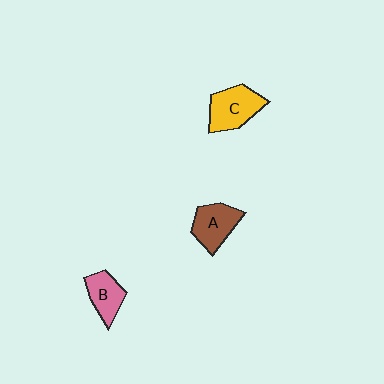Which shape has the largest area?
Shape C (yellow).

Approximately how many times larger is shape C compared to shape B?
Approximately 1.4 times.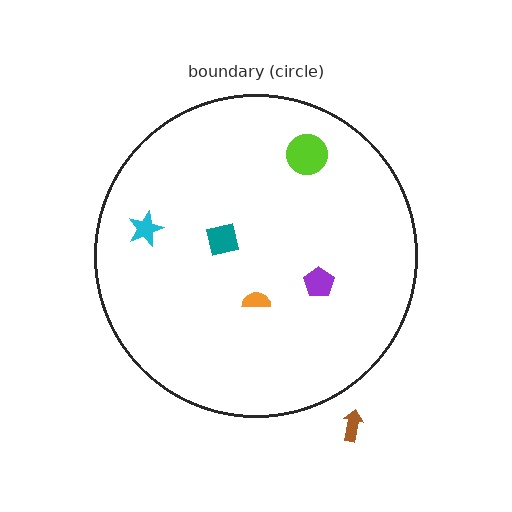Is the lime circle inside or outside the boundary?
Inside.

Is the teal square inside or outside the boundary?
Inside.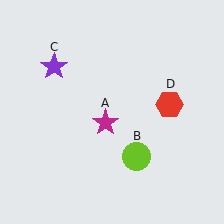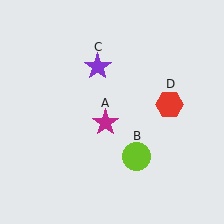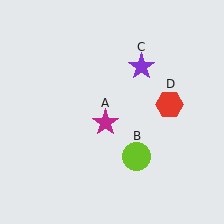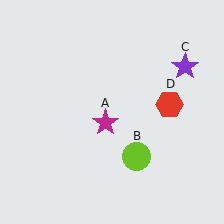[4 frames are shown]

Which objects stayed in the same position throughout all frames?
Magenta star (object A) and lime circle (object B) and red hexagon (object D) remained stationary.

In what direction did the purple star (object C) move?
The purple star (object C) moved right.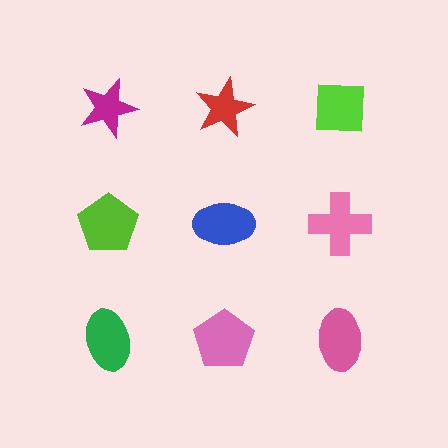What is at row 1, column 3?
A lime square.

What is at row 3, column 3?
A pink ellipse.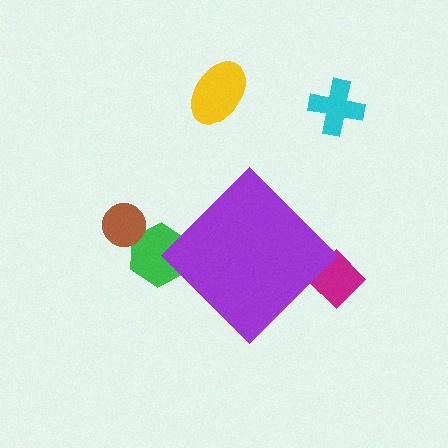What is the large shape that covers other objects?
A purple diamond.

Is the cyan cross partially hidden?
No, the cyan cross is fully visible.